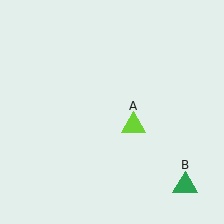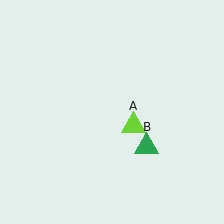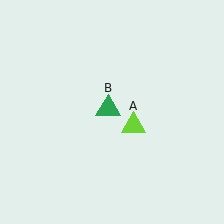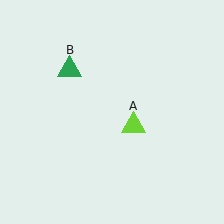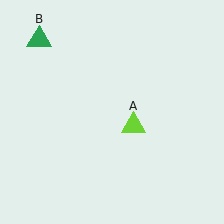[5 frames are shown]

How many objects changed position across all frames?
1 object changed position: green triangle (object B).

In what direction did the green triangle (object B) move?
The green triangle (object B) moved up and to the left.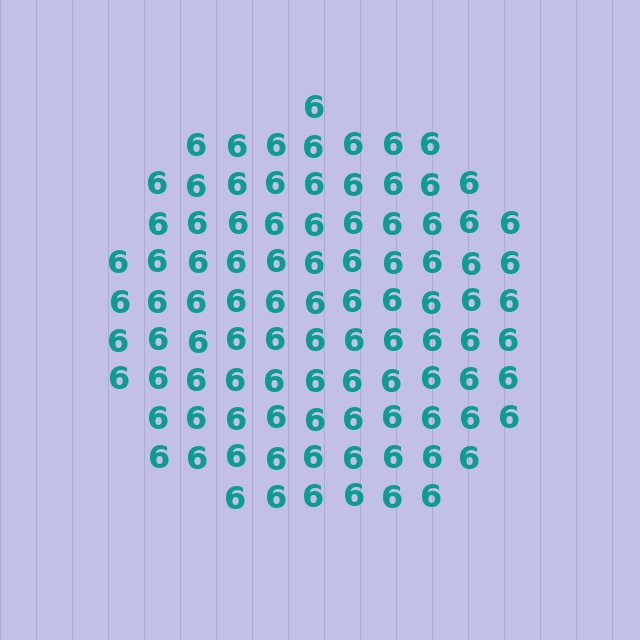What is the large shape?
The large shape is a circle.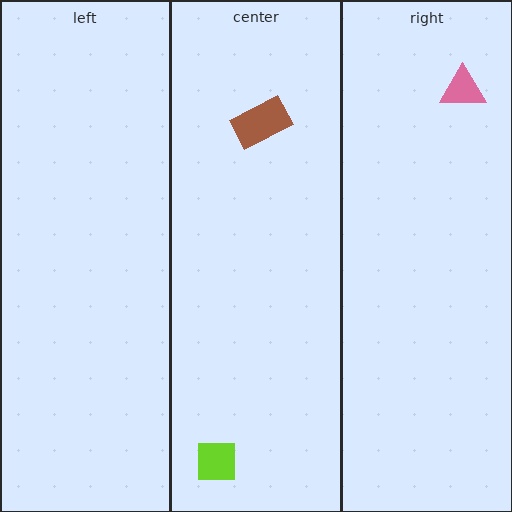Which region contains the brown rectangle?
The center region.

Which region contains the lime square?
The center region.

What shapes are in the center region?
The brown rectangle, the lime square.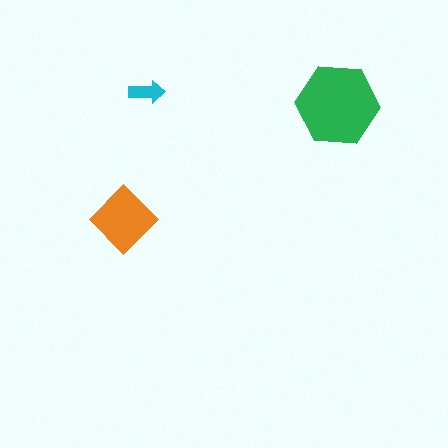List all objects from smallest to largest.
The cyan arrow, the orange diamond, the green hexagon.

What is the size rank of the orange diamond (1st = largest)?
2nd.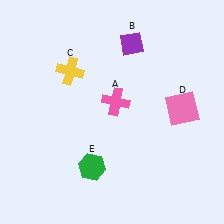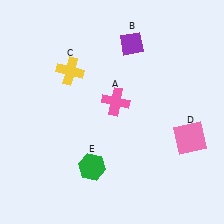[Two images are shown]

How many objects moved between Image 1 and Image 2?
1 object moved between the two images.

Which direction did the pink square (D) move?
The pink square (D) moved down.